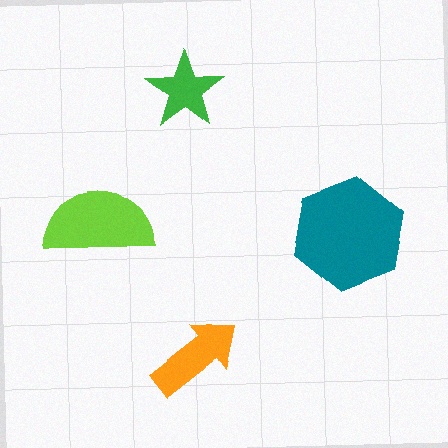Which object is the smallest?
The green star.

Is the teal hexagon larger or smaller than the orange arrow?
Larger.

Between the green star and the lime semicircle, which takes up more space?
The lime semicircle.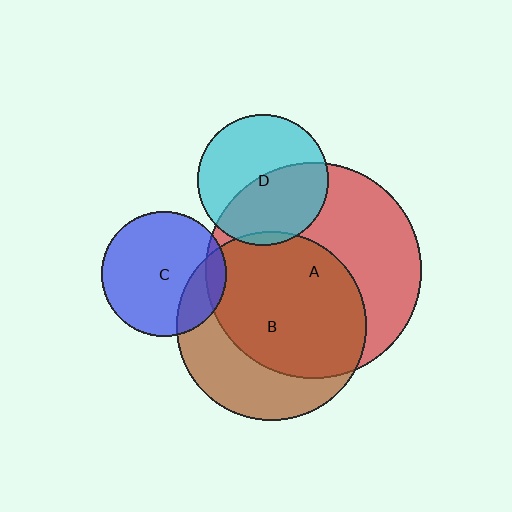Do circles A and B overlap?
Yes.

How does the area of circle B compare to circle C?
Approximately 2.3 times.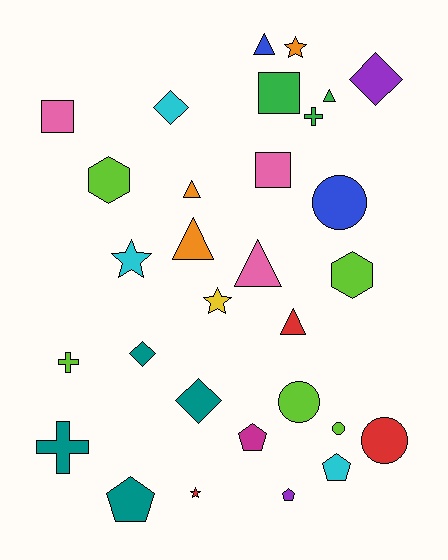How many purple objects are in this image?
There are 2 purple objects.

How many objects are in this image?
There are 30 objects.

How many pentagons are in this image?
There are 4 pentagons.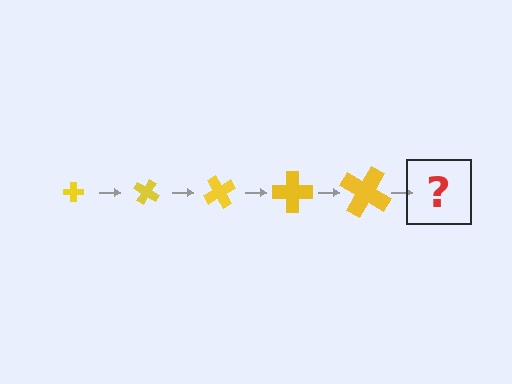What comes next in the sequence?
The next element should be a cross, larger than the previous one and rotated 150 degrees from the start.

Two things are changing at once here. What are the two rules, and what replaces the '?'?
The two rules are that the cross grows larger each step and it rotates 30 degrees each step. The '?' should be a cross, larger than the previous one and rotated 150 degrees from the start.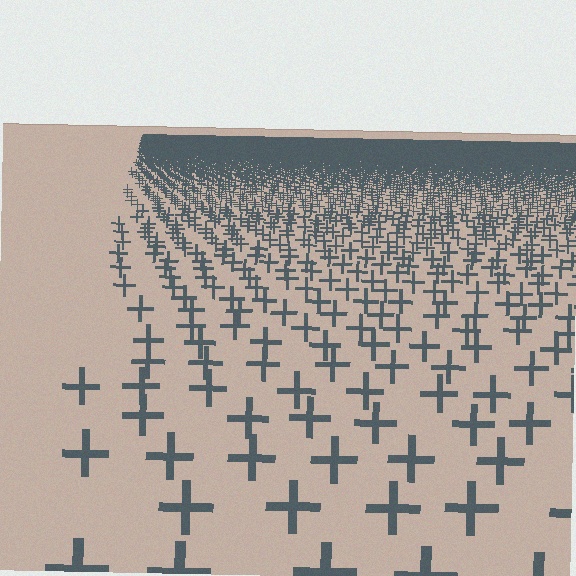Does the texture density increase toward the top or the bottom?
Density increases toward the top.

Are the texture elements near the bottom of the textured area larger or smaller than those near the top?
Larger. Near the bottom, elements are closer to the viewer and appear at a bigger on-screen size.